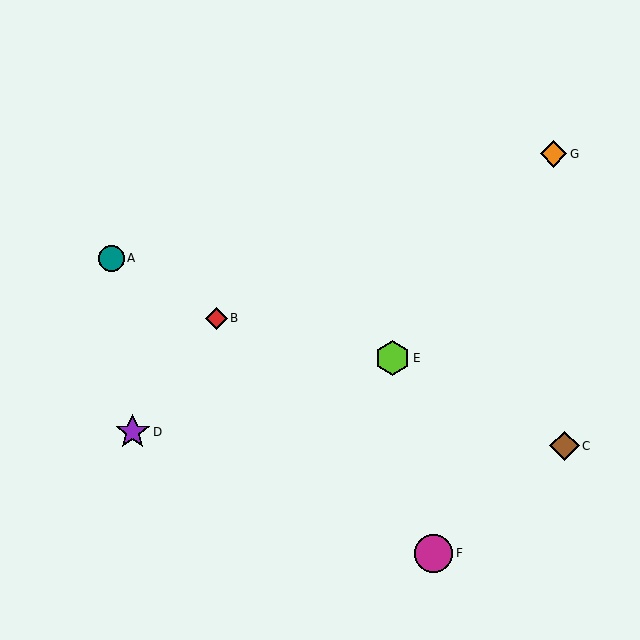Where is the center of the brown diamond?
The center of the brown diamond is at (565, 446).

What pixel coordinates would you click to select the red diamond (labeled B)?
Click at (216, 318) to select the red diamond B.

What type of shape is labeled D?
Shape D is a purple star.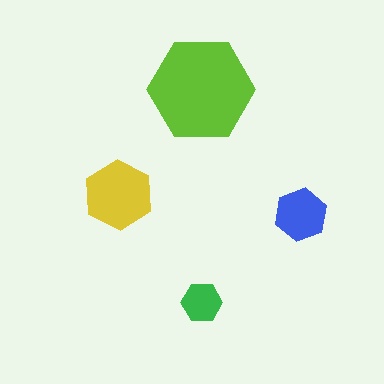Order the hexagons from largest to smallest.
the lime one, the yellow one, the blue one, the green one.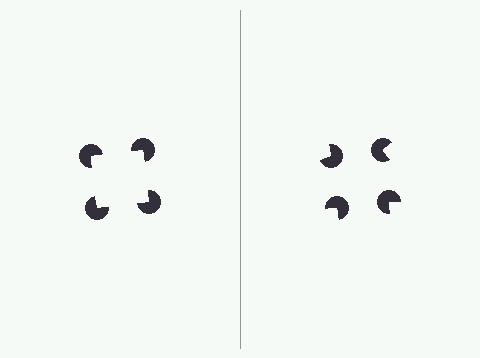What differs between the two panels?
The pac-man discs are positioned identically on both sides; only the wedge orientations differ. On the left they align to a square; on the right they are misaligned.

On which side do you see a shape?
An illusory square appears on the left side. On the right side the wedge cuts are rotated, so no coherent shape forms.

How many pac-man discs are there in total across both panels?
8 — 4 on each side.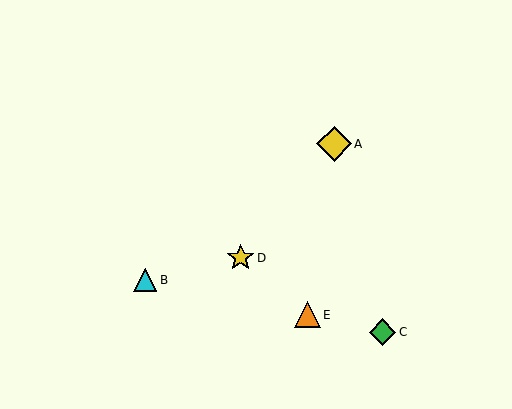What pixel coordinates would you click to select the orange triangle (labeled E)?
Click at (307, 315) to select the orange triangle E.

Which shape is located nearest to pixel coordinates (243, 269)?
The yellow star (labeled D) at (241, 258) is nearest to that location.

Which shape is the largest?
The yellow diamond (labeled A) is the largest.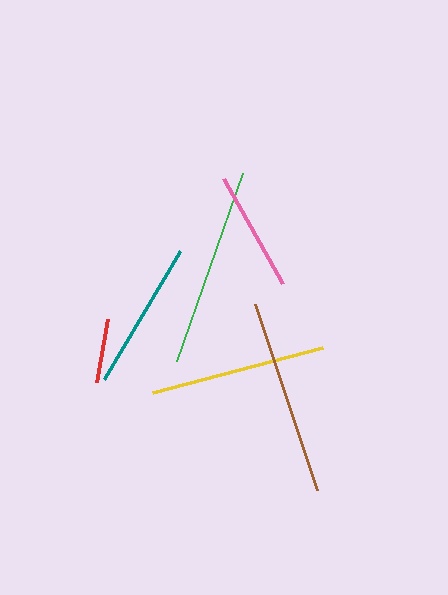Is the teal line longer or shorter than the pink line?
The teal line is longer than the pink line.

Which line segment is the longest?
The green line is the longest at approximately 200 pixels.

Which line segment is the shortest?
The red line is the shortest at approximately 64 pixels.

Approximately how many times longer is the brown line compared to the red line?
The brown line is approximately 3.1 times the length of the red line.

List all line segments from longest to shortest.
From longest to shortest: green, brown, yellow, teal, pink, red.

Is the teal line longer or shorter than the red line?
The teal line is longer than the red line.